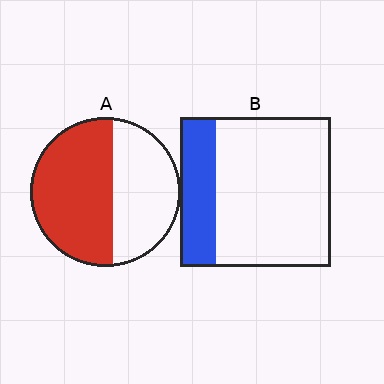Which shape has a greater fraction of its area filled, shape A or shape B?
Shape A.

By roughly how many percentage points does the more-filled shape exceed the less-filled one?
By roughly 30 percentage points (A over B).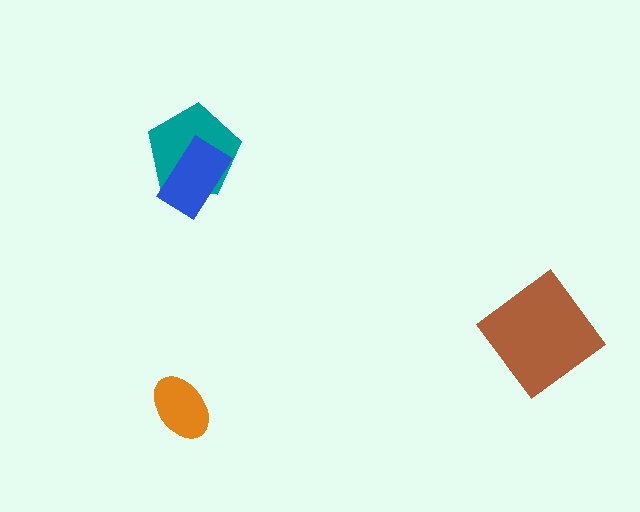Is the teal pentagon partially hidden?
Yes, it is partially covered by another shape.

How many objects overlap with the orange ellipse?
0 objects overlap with the orange ellipse.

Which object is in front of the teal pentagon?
The blue rectangle is in front of the teal pentagon.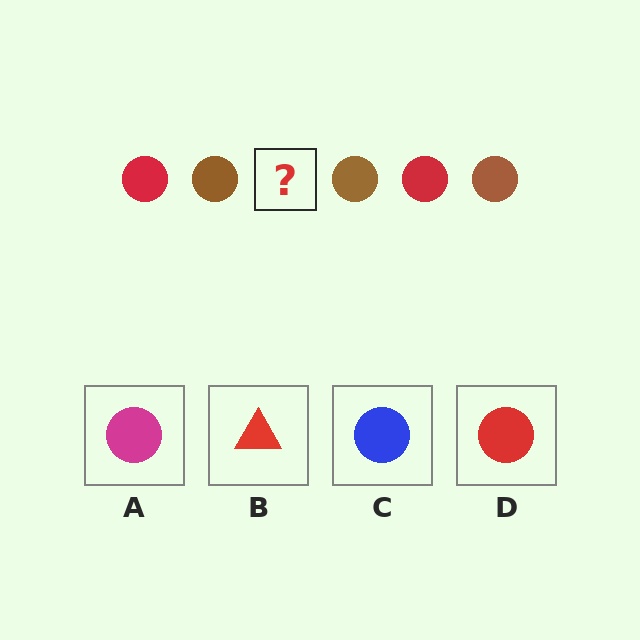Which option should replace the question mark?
Option D.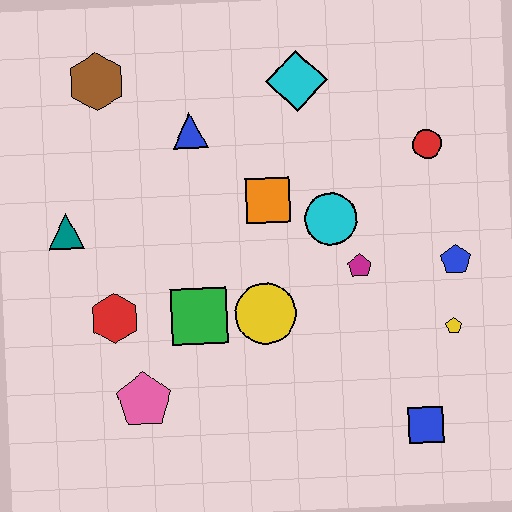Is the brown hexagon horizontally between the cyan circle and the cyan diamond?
No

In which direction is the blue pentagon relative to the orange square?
The blue pentagon is to the right of the orange square.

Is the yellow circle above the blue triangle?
No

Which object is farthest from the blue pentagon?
The brown hexagon is farthest from the blue pentagon.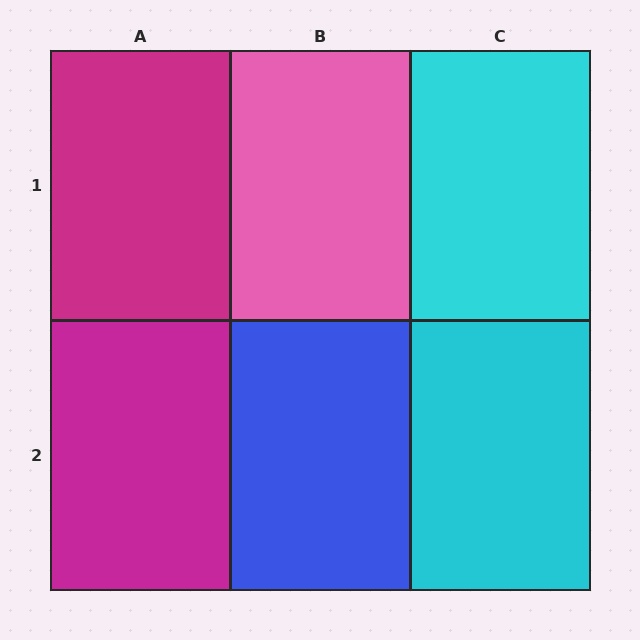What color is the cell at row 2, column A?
Magenta.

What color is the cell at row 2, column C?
Cyan.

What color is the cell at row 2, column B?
Blue.